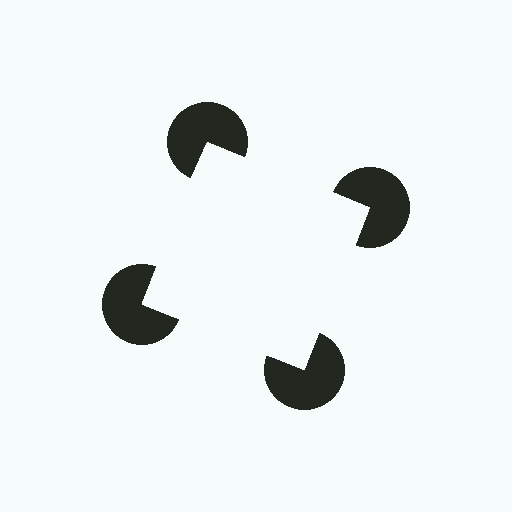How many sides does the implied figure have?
4 sides.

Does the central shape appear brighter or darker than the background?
It typically appears slightly brighter than the background, even though no actual brightness change is drawn.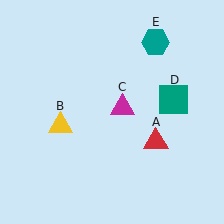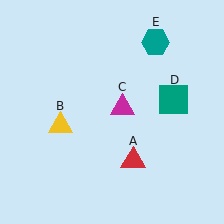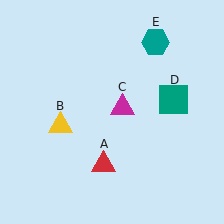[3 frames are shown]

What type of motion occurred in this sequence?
The red triangle (object A) rotated clockwise around the center of the scene.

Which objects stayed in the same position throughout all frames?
Yellow triangle (object B) and magenta triangle (object C) and teal square (object D) and teal hexagon (object E) remained stationary.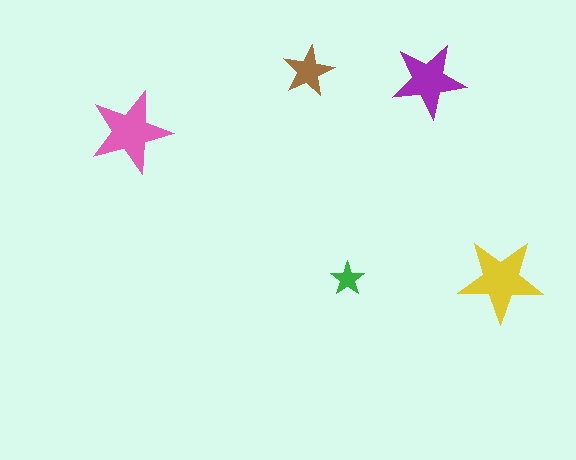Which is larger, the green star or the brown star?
The brown one.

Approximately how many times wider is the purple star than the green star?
About 2 times wider.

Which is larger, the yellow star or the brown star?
The yellow one.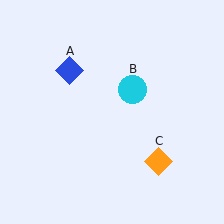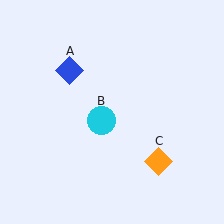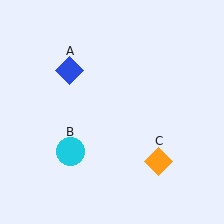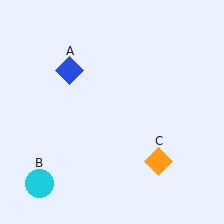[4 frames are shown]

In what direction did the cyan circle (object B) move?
The cyan circle (object B) moved down and to the left.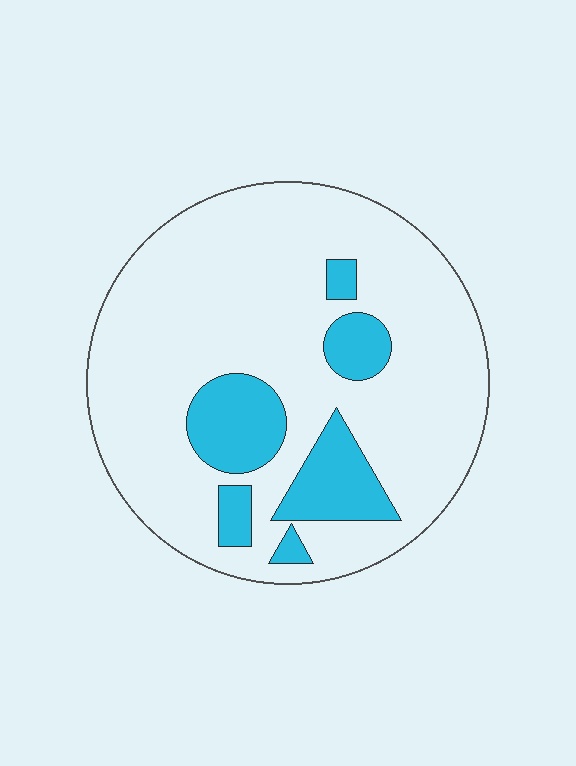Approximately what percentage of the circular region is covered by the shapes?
Approximately 20%.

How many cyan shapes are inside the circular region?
6.